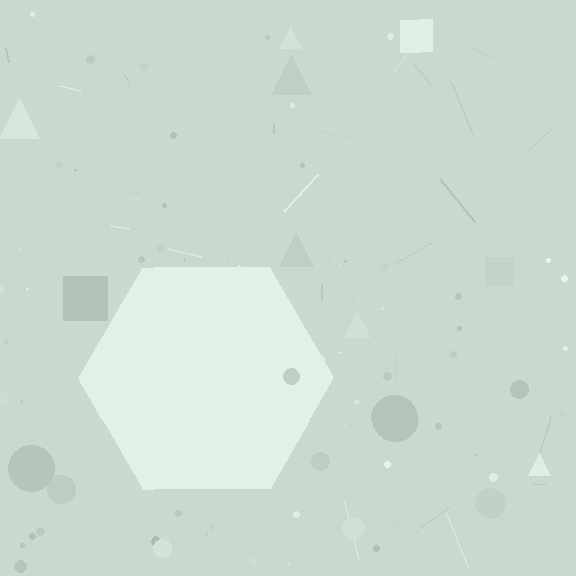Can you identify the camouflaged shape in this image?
The camouflaged shape is a hexagon.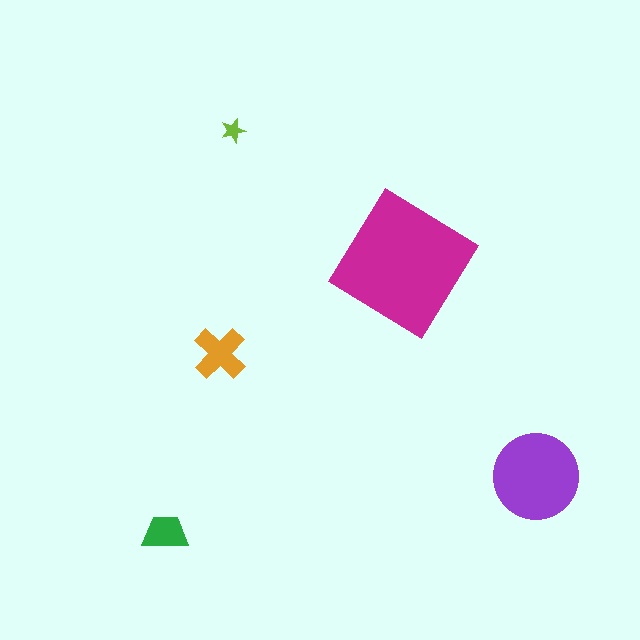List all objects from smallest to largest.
The lime star, the green trapezoid, the orange cross, the purple circle, the magenta diamond.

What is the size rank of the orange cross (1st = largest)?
3rd.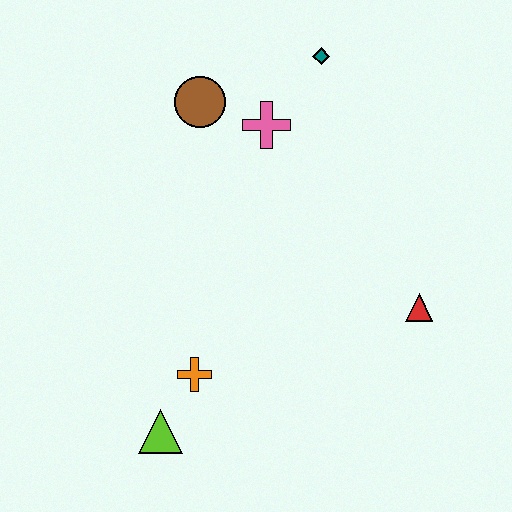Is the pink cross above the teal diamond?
No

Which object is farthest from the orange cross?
The teal diamond is farthest from the orange cross.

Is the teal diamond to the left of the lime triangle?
No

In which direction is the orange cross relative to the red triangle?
The orange cross is to the left of the red triangle.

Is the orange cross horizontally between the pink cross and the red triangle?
No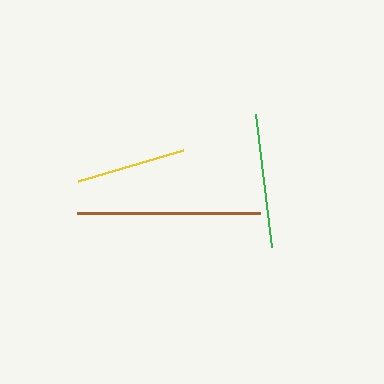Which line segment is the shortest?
The yellow line is the shortest at approximately 109 pixels.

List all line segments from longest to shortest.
From longest to shortest: brown, green, yellow.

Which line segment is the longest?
The brown line is the longest at approximately 183 pixels.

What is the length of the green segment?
The green segment is approximately 135 pixels long.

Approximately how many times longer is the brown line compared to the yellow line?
The brown line is approximately 1.7 times the length of the yellow line.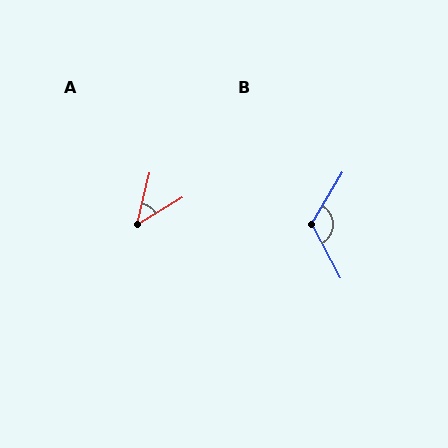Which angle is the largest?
B, at approximately 121 degrees.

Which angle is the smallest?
A, at approximately 45 degrees.